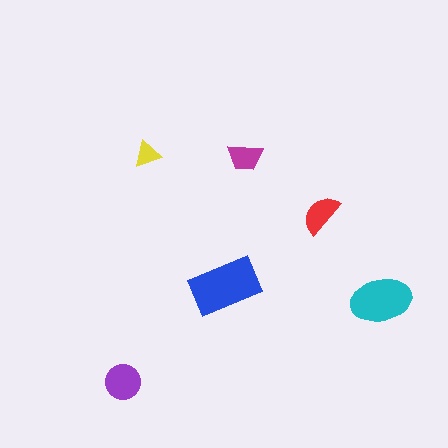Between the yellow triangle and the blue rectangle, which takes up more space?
The blue rectangle.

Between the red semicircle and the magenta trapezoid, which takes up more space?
The red semicircle.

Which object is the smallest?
The yellow triangle.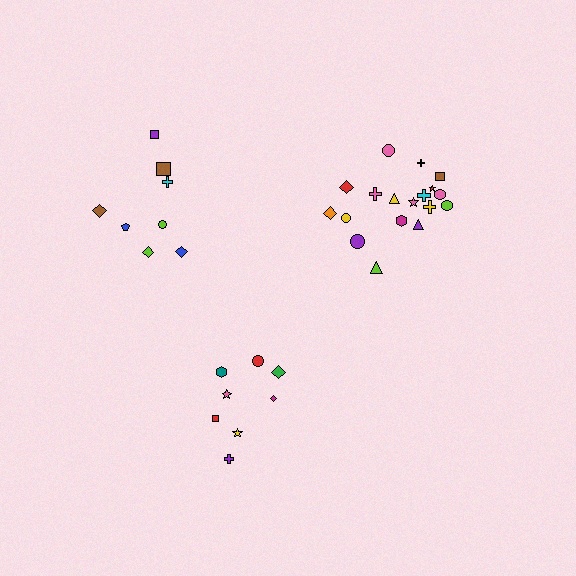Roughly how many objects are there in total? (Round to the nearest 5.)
Roughly 35 objects in total.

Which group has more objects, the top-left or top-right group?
The top-right group.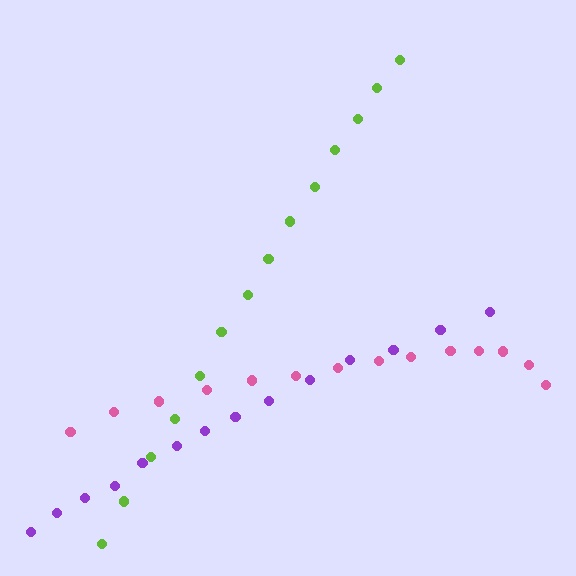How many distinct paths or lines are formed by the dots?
There are 3 distinct paths.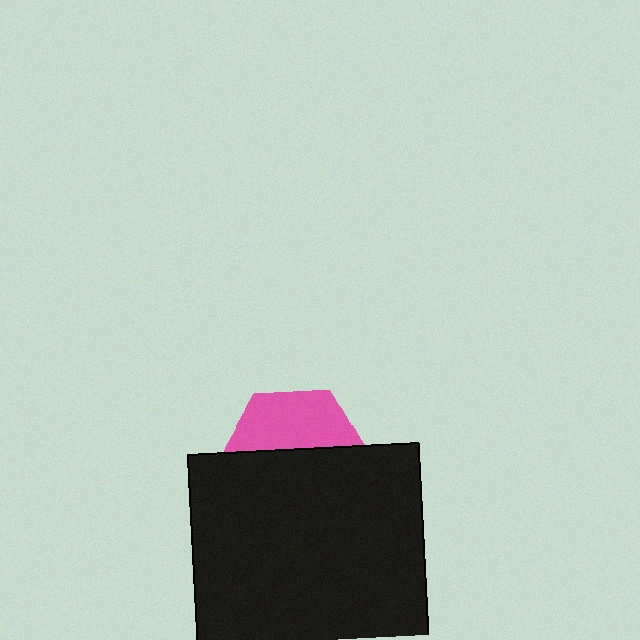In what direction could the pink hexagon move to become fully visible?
The pink hexagon could move up. That would shift it out from behind the black square entirely.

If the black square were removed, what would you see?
You would see the complete pink hexagon.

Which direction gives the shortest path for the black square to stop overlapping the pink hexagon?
Moving down gives the shortest separation.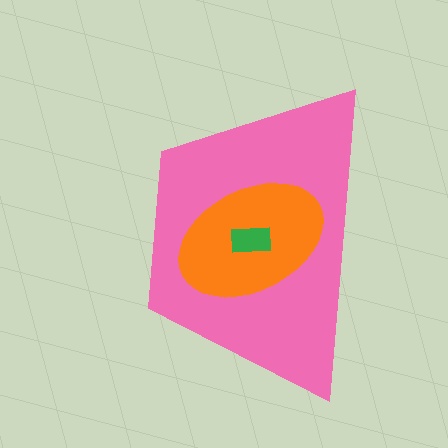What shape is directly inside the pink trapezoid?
The orange ellipse.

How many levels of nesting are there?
3.